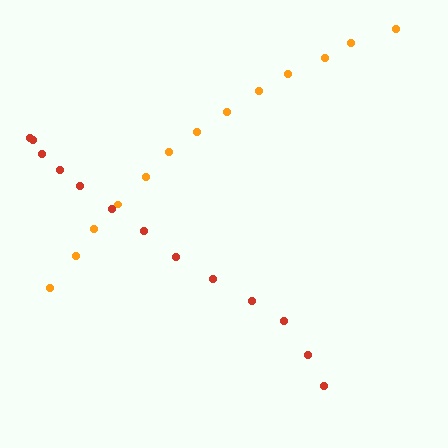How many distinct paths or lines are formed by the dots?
There are 2 distinct paths.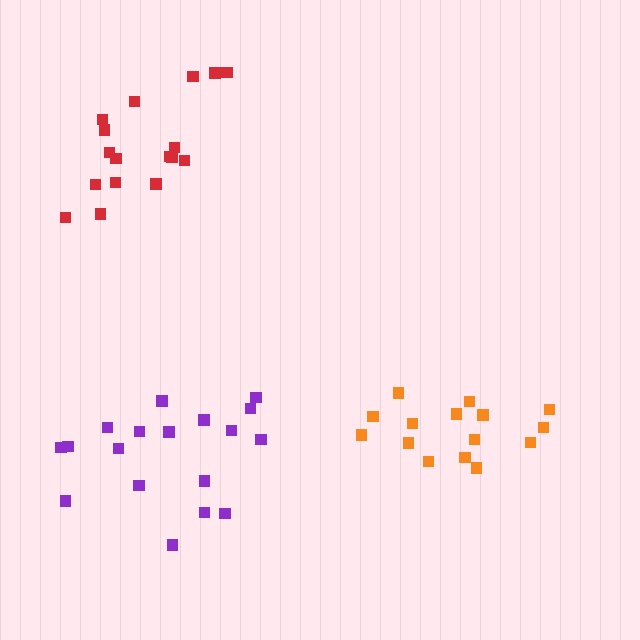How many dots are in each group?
Group 1: 15 dots, Group 2: 18 dots, Group 3: 17 dots (50 total).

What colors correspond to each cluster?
The clusters are colored: orange, purple, red.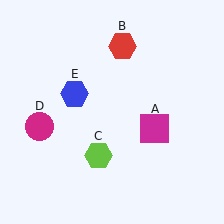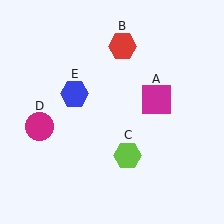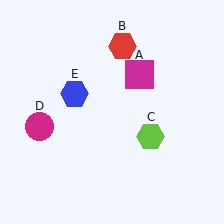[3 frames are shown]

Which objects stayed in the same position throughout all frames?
Red hexagon (object B) and magenta circle (object D) and blue hexagon (object E) remained stationary.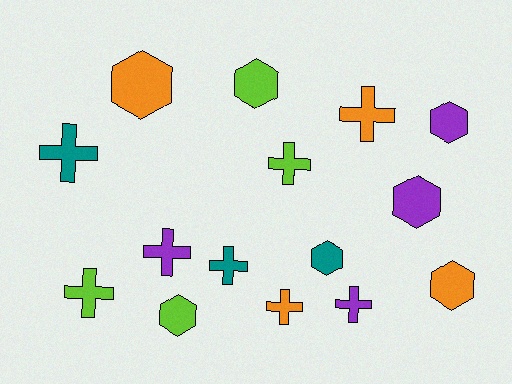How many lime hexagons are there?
There are 2 lime hexagons.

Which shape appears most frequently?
Cross, with 8 objects.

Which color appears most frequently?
Purple, with 4 objects.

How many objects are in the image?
There are 15 objects.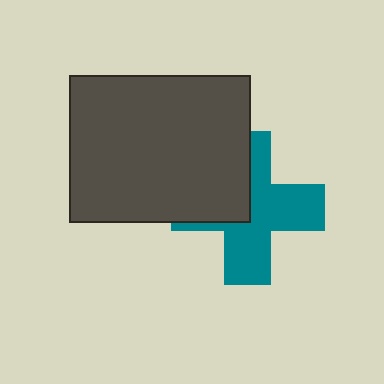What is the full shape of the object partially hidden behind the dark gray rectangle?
The partially hidden object is a teal cross.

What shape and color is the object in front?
The object in front is a dark gray rectangle.